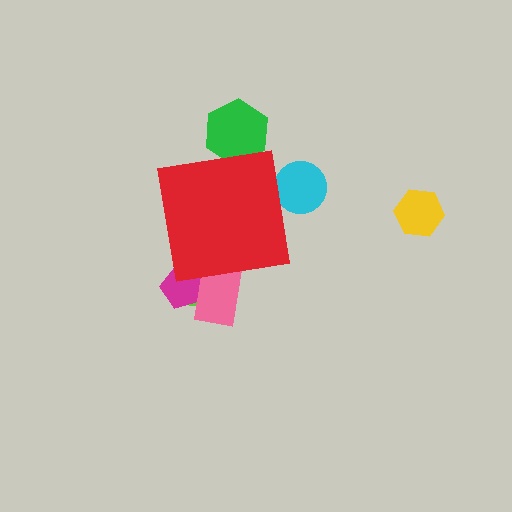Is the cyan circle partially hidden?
Yes, the cyan circle is partially hidden behind the red square.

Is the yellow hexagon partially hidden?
No, the yellow hexagon is fully visible.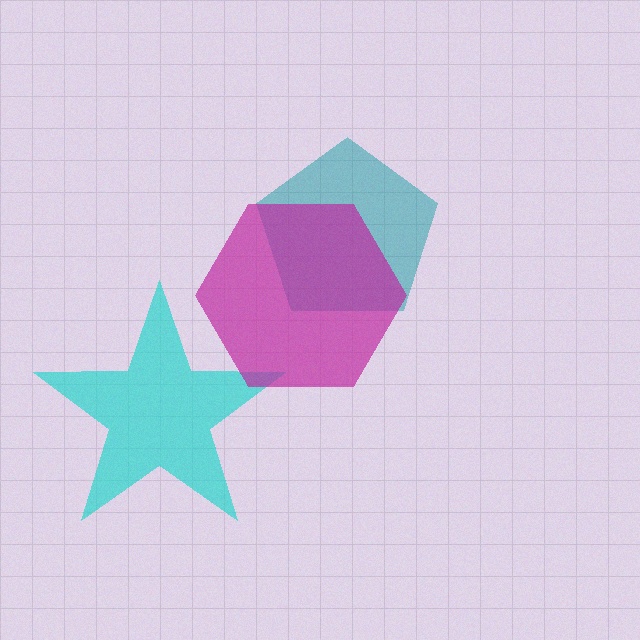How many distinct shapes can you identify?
There are 3 distinct shapes: a teal pentagon, a cyan star, a magenta hexagon.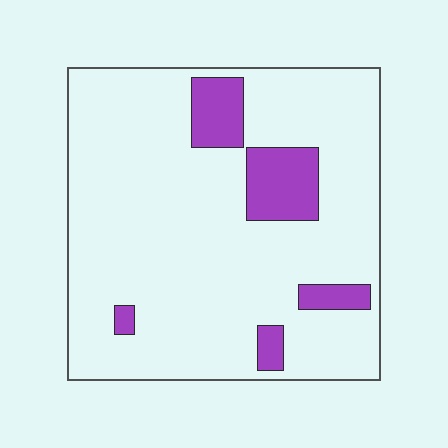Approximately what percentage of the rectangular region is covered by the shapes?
Approximately 15%.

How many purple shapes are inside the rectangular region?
5.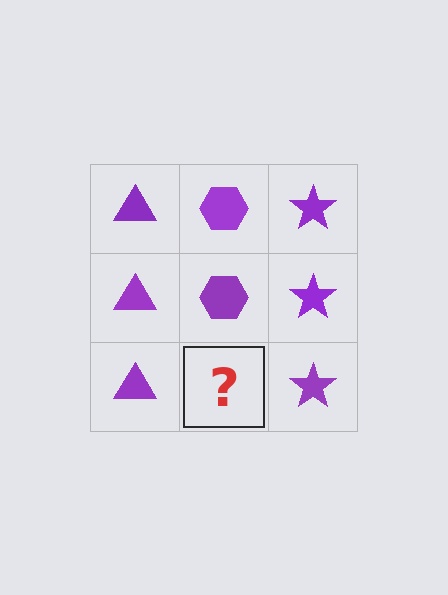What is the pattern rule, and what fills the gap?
The rule is that each column has a consistent shape. The gap should be filled with a purple hexagon.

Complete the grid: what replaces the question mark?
The question mark should be replaced with a purple hexagon.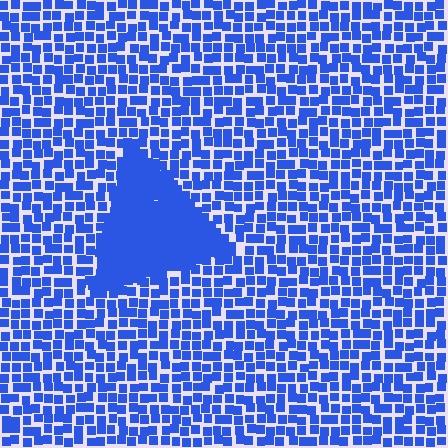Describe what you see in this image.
The image contains small blue elements arranged at two different densities. A triangle-shaped region is visible where the elements are more densely packed than the surrounding area.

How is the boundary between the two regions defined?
The boundary is defined by a change in element density (approximately 2.4x ratio). All elements are the same color, size, and shape.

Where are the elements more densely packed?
The elements are more densely packed inside the triangle boundary.